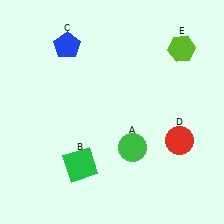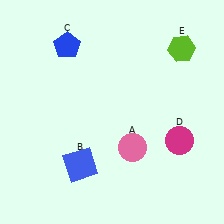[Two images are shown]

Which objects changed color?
A changed from green to pink. B changed from green to blue. D changed from red to magenta.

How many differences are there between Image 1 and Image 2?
There are 3 differences between the two images.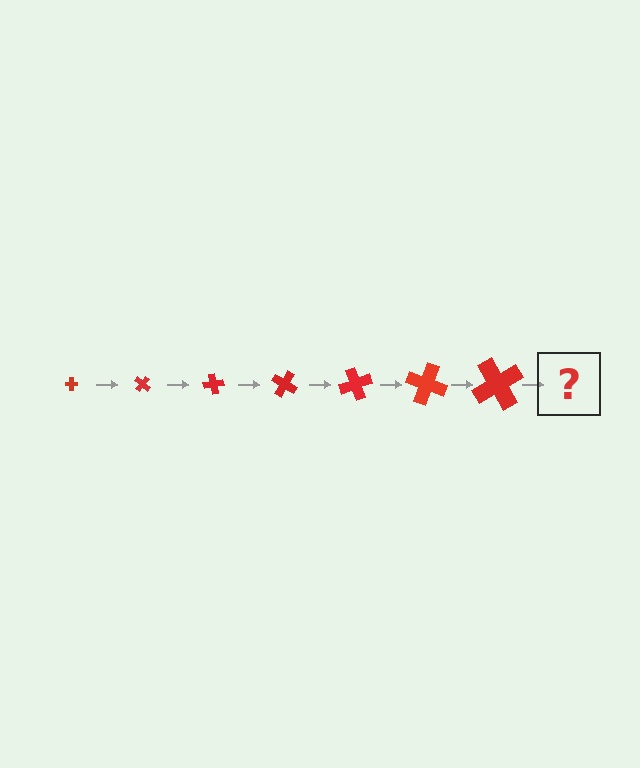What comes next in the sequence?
The next element should be a cross, larger than the previous one and rotated 280 degrees from the start.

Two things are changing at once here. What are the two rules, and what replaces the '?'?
The two rules are that the cross grows larger each step and it rotates 40 degrees each step. The '?' should be a cross, larger than the previous one and rotated 280 degrees from the start.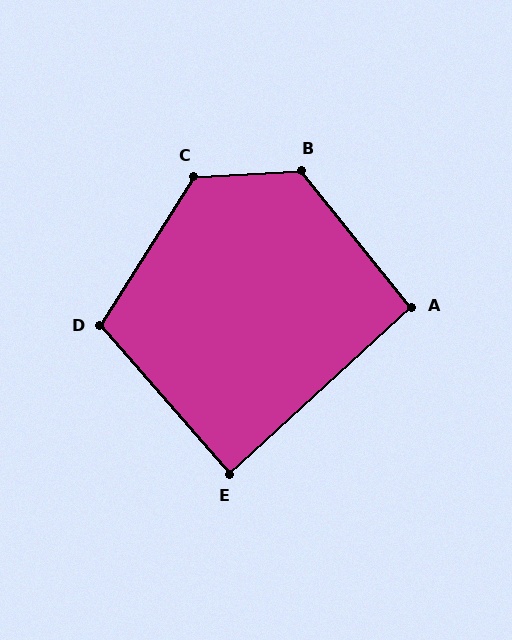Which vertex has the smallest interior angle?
E, at approximately 89 degrees.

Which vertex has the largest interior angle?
C, at approximately 126 degrees.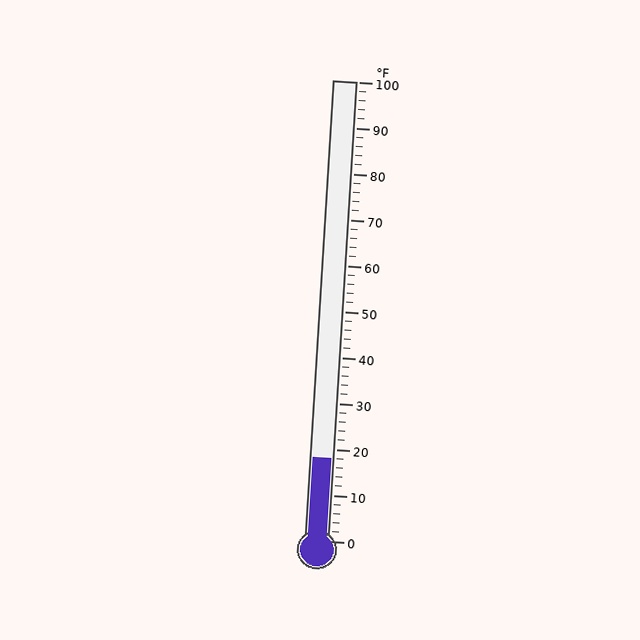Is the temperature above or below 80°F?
The temperature is below 80°F.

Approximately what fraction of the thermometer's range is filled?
The thermometer is filled to approximately 20% of its range.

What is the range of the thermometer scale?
The thermometer scale ranges from 0°F to 100°F.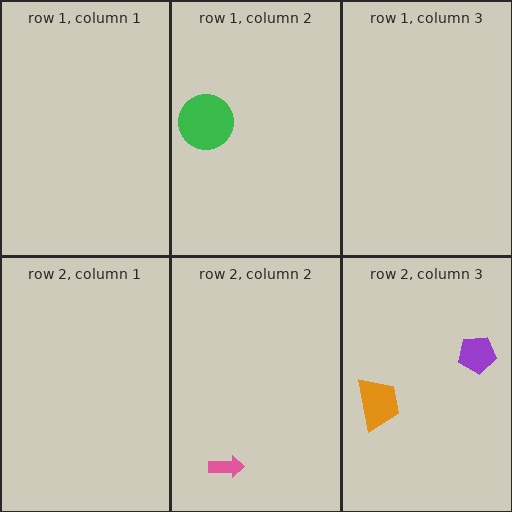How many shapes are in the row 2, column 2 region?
1.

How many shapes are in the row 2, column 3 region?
2.